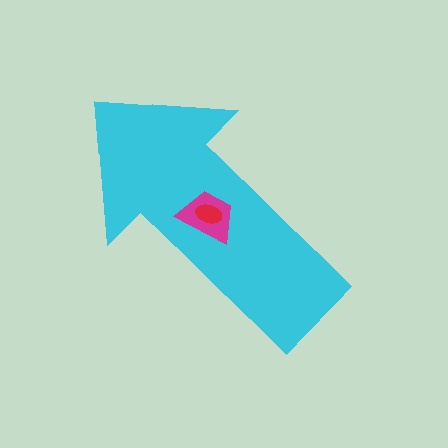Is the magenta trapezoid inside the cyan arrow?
Yes.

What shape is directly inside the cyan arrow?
The magenta trapezoid.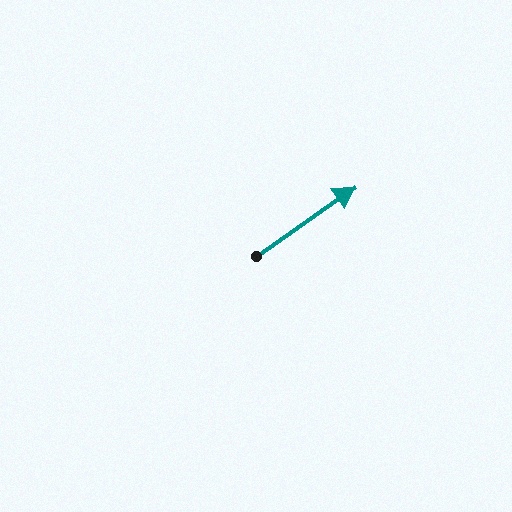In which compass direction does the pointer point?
Northeast.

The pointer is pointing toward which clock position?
Roughly 2 o'clock.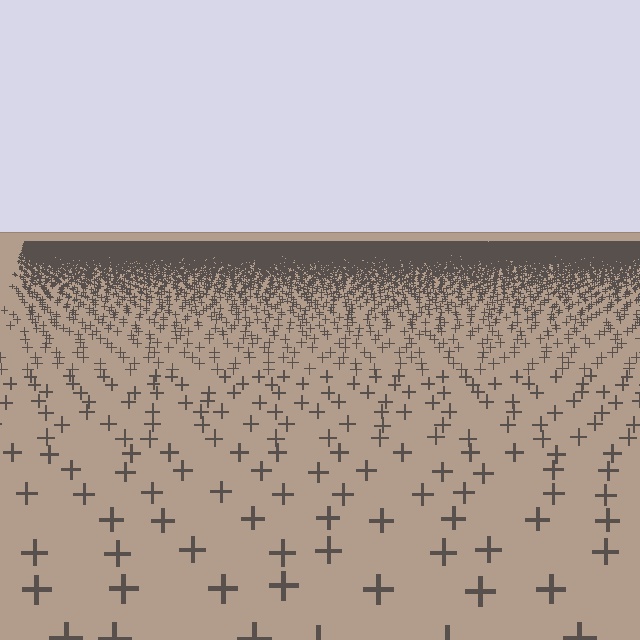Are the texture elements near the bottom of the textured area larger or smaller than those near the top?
Larger. Near the bottom, elements are closer to the viewer and appear at a bigger on-screen size.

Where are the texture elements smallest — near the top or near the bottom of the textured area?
Near the top.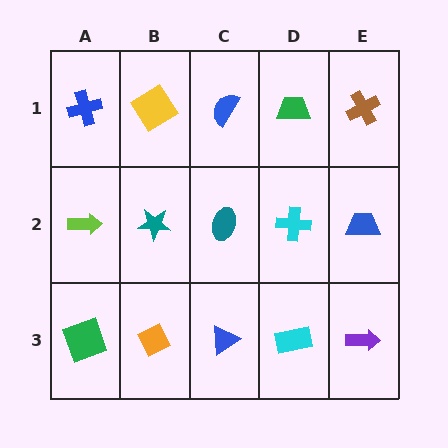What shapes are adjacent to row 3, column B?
A teal star (row 2, column B), a green square (row 3, column A), a blue triangle (row 3, column C).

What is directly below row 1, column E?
A blue trapezoid.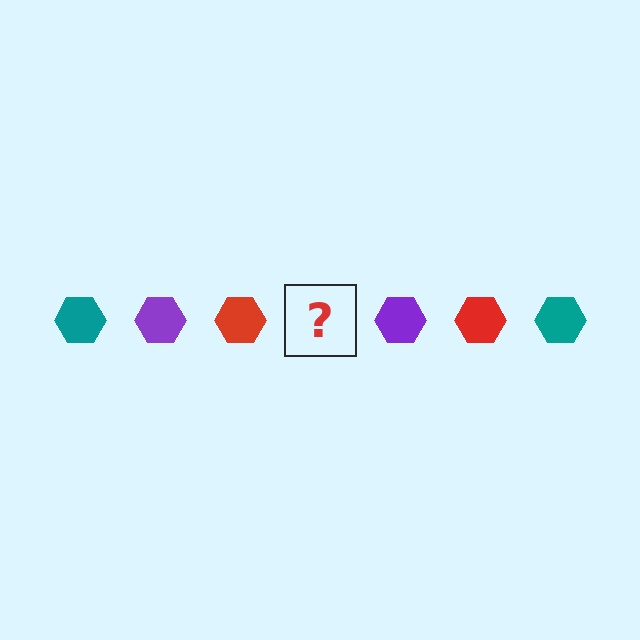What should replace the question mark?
The question mark should be replaced with a teal hexagon.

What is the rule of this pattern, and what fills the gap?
The rule is that the pattern cycles through teal, purple, red hexagons. The gap should be filled with a teal hexagon.